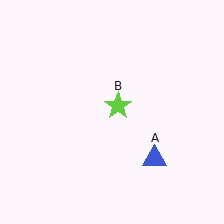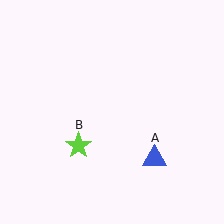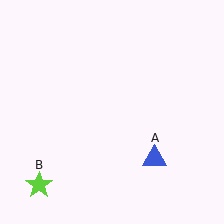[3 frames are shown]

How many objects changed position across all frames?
1 object changed position: lime star (object B).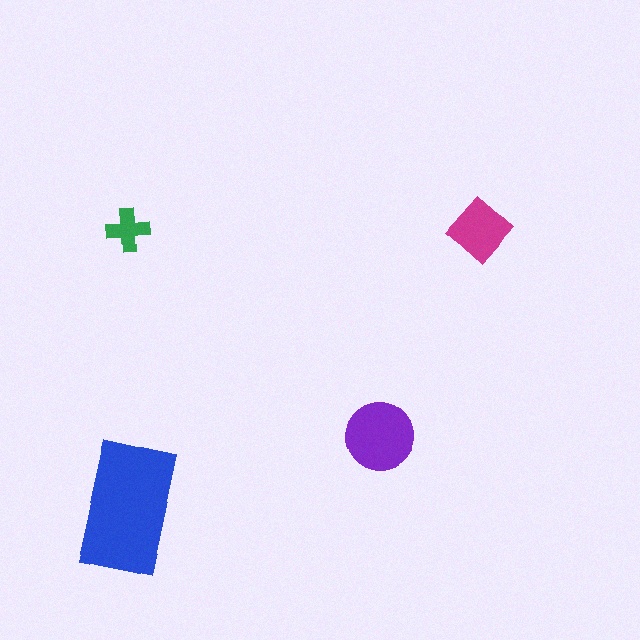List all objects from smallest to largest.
The green cross, the magenta diamond, the purple circle, the blue rectangle.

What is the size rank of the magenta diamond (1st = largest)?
3rd.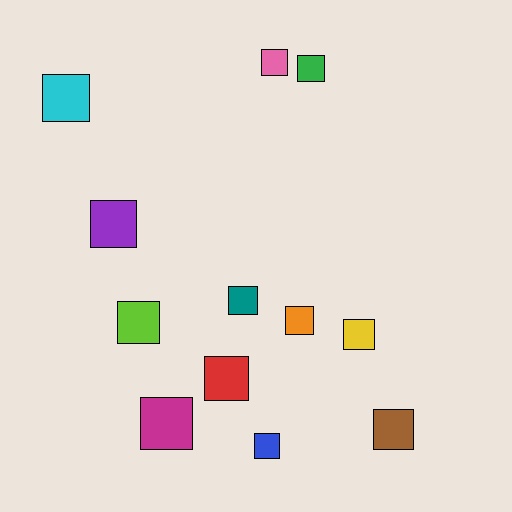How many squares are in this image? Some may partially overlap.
There are 12 squares.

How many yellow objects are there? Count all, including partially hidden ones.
There is 1 yellow object.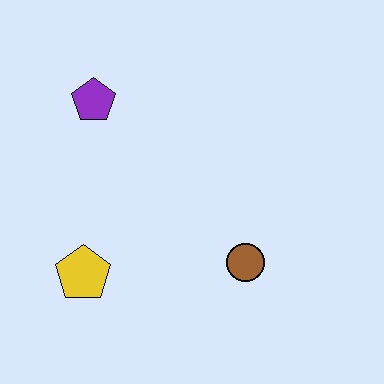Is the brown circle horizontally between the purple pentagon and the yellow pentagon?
No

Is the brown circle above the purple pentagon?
No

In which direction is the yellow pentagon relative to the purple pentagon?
The yellow pentagon is below the purple pentagon.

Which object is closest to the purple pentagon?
The yellow pentagon is closest to the purple pentagon.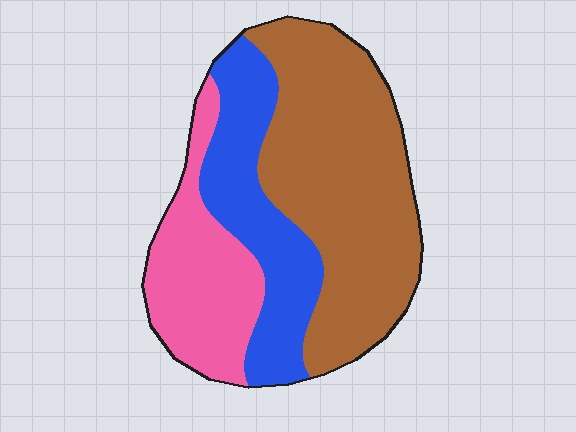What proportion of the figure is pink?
Pink takes up about one quarter (1/4) of the figure.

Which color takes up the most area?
Brown, at roughly 50%.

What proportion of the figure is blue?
Blue covers around 25% of the figure.